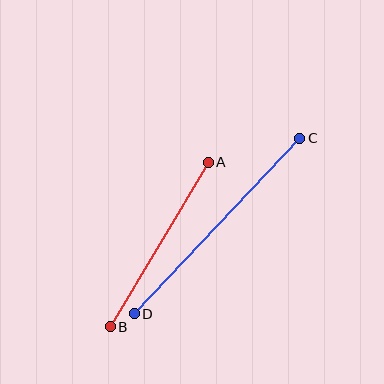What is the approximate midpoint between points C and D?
The midpoint is at approximately (217, 226) pixels.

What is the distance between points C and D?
The distance is approximately 241 pixels.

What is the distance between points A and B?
The distance is approximately 191 pixels.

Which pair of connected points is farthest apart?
Points C and D are farthest apart.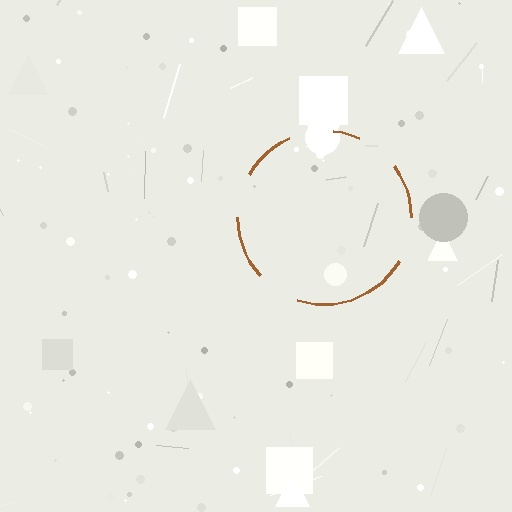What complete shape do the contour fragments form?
The contour fragments form a circle.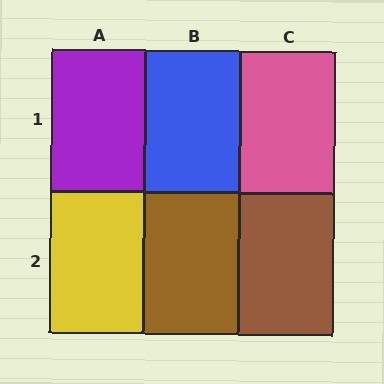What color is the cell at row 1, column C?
Pink.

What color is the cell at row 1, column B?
Blue.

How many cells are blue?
1 cell is blue.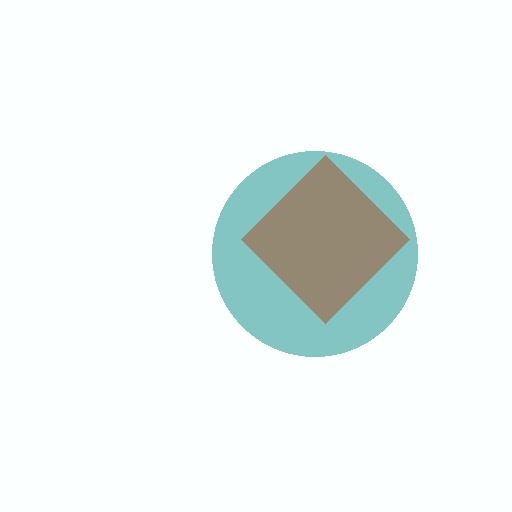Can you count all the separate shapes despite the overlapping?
Yes, there are 2 separate shapes.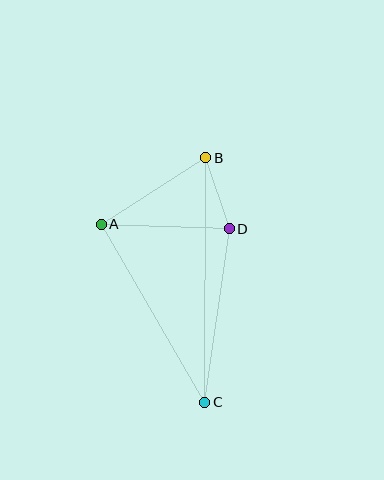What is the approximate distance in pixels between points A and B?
The distance between A and B is approximately 124 pixels.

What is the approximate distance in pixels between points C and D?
The distance between C and D is approximately 175 pixels.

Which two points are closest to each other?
Points B and D are closest to each other.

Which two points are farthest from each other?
Points B and C are farthest from each other.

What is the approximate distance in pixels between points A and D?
The distance between A and D is approximately 128 pixels.